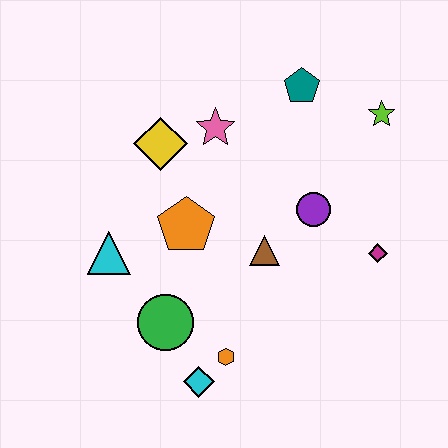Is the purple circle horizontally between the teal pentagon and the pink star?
No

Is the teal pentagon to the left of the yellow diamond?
No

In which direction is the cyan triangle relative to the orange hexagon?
The cyan triangle is to the left of the orange hexagon.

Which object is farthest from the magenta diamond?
The cyan triangle is farthest from the magenta diamond.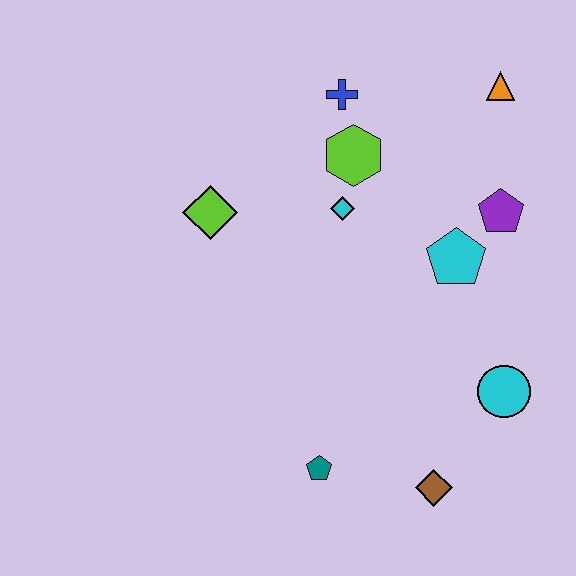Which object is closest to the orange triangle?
The purple pentagon is closest to the orange triangle.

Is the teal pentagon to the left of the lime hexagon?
Yes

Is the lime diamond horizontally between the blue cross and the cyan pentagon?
No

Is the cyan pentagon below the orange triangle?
Yes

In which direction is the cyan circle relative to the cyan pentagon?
The cyan circle is below the cyan pentagon.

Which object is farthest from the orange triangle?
The teal pentagon is farthest from the orange triangle.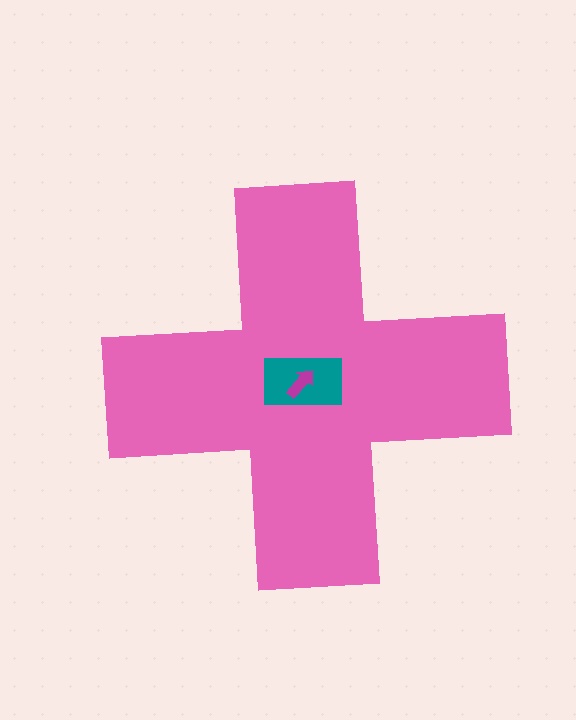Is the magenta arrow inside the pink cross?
Yes.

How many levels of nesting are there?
3.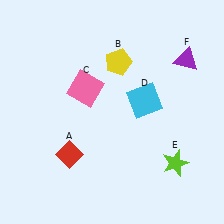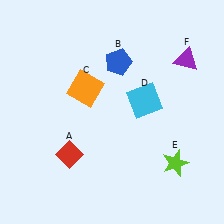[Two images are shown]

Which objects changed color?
B changed from yellow to blue. C changed from pink to orange.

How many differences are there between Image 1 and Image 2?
There are 2 differences between the two images.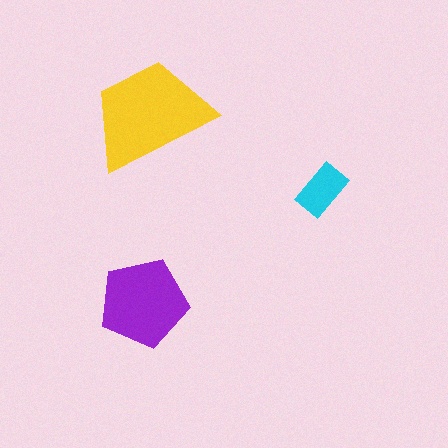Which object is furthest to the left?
The purple pentagon is leftmost.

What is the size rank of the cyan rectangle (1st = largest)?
3rd.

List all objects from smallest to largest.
The cyan rectangle, the purple pentagon, the yellow trapezoid.